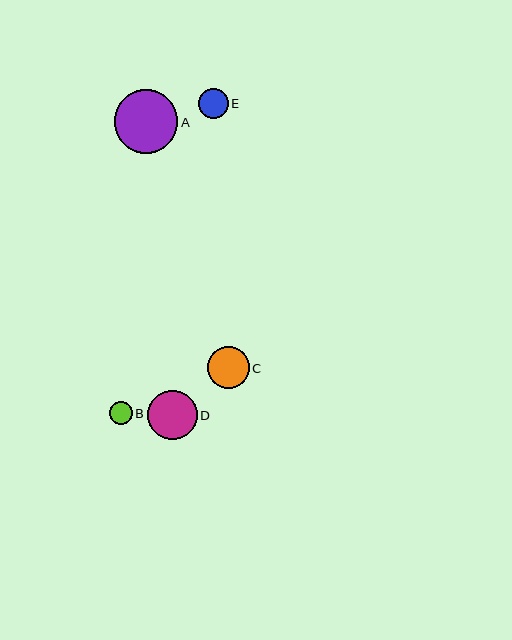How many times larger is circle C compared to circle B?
Circle C is approximately 1.8 times the size of circle B.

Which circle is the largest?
Circle A is the largest with a size of approximately 64 pixels.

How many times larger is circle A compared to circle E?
Circle A is approximately 2.1 times the size of circle E.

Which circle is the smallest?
Circle B is the smallest with a size of approximately 23 pixels.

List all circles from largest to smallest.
From largest to smallest: A, D, C, E, B.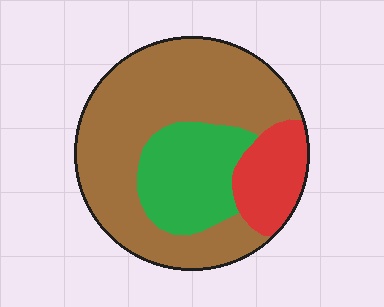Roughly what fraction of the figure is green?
Green covers around 25% of the figure.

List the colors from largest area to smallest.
From largest to smallest: brown, green, red.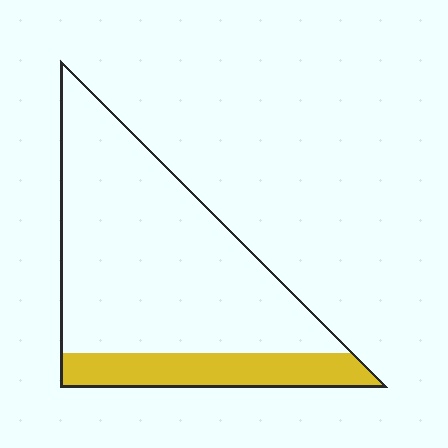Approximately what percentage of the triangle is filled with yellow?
Approximately 20%.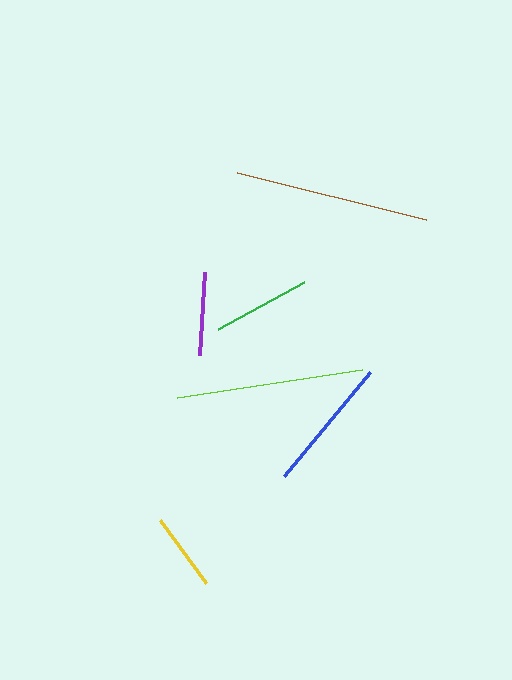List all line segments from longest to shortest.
From longest to shortest: brown, lime, blue, green, purple, yellow.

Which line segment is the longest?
The brown line is the longest at approximately 194 pixels.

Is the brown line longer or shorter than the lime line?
The brown line is longer than the lime line.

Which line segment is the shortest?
The yellow line is the shortest at approximately 78 pixels.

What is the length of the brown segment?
The brown segment is approximately 194 pixels long.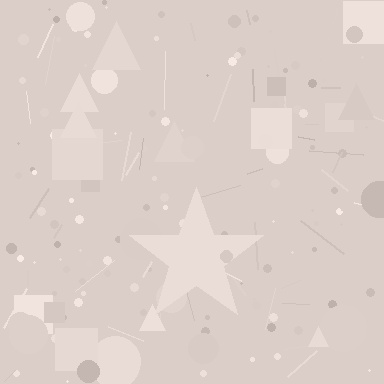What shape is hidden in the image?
A star is hidden in the image.